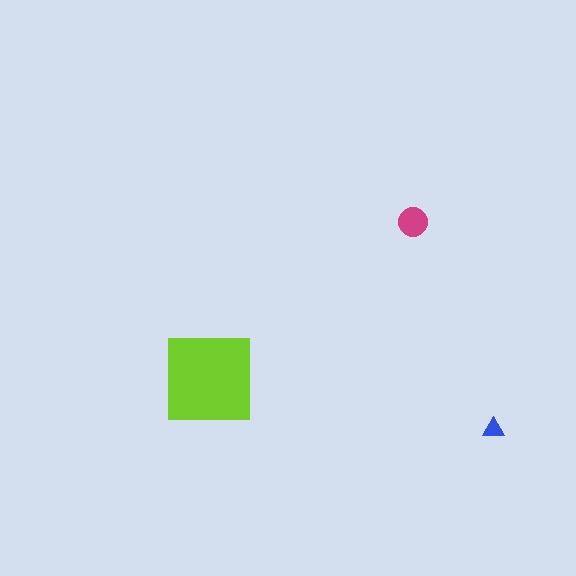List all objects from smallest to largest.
The blue triangle, the magenta circle, the lime square.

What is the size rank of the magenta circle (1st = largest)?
2nd.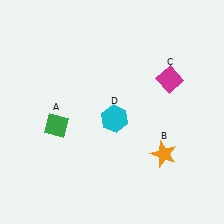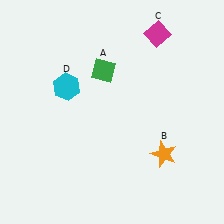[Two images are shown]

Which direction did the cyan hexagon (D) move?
The cyan hexagon (D) moved left.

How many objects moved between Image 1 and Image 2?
3 objects moved between the two images.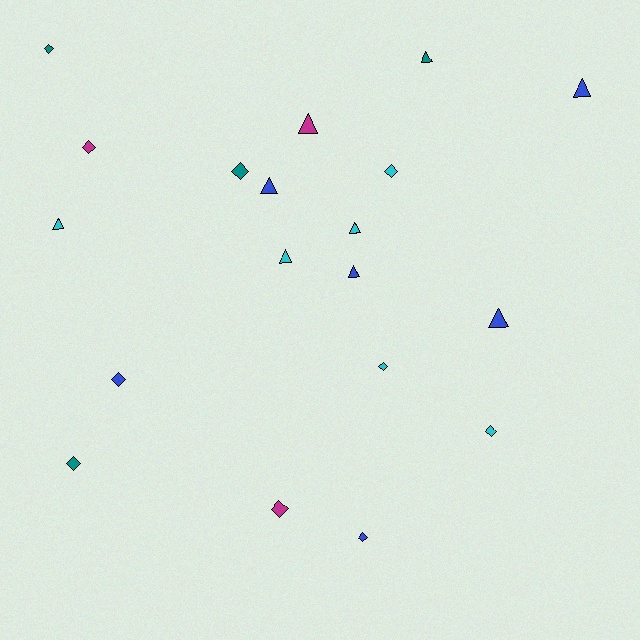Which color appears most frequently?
Cyan, with 6 objects.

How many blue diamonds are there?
There are 2 blue diamonds.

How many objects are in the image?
There are 19 objects.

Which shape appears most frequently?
Diamond, with 10 objects.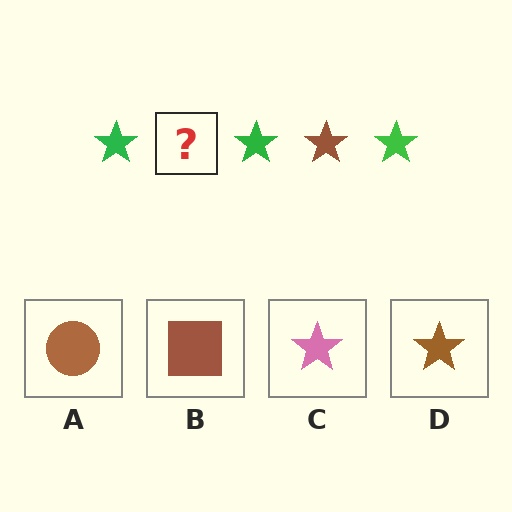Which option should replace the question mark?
Option D.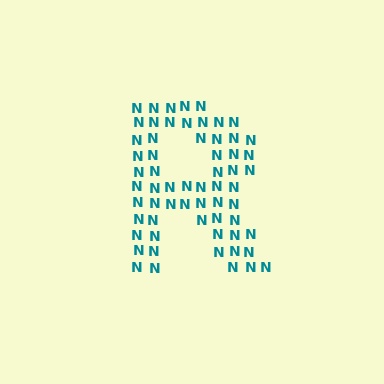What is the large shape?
The large shape is the letter R.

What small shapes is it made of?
It is made of small letter N's.